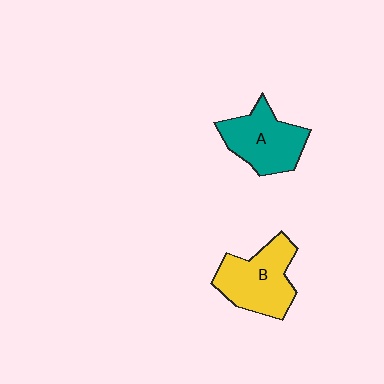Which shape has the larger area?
Shape B (yellow).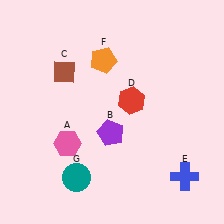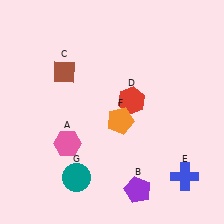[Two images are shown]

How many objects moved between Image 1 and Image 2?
2 objects moved between the two images.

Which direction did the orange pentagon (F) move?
The orange pentagon (F) moved down.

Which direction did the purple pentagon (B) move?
The purple pentagon (B) moved down.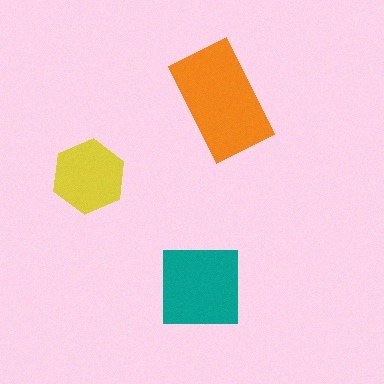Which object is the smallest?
The yellow hexagon.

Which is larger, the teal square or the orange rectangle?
The orange rectangle.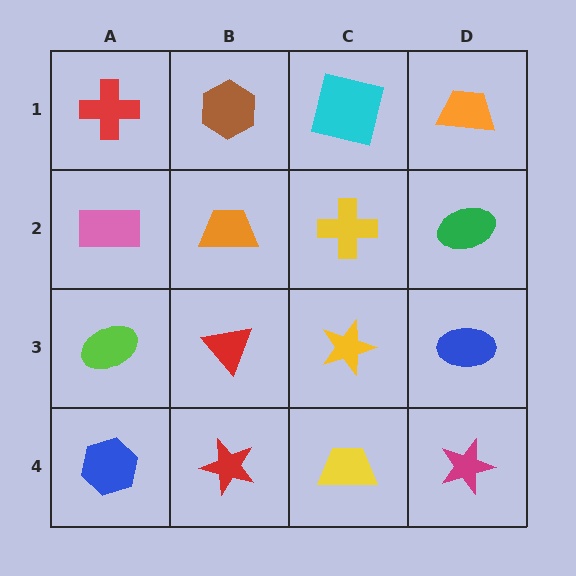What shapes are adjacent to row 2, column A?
A red cross (row 1, column A), a lime ellipse (row 3, column A), an orange trapezoid (row 2, column B).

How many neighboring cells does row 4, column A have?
2.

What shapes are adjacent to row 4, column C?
A yellow star (row 3, column C), a red star (row 4, column B), a magenta star (row 4, column D).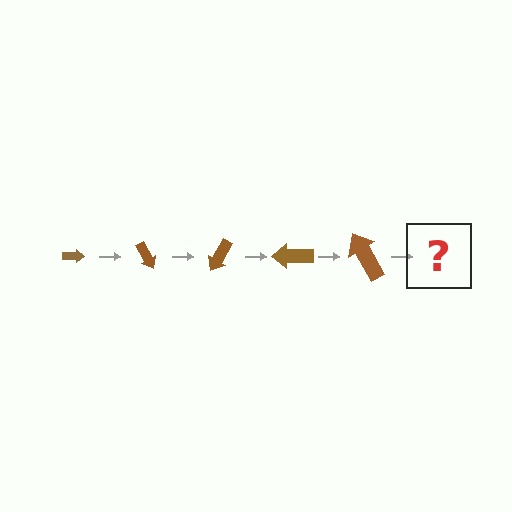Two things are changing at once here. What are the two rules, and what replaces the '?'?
The two rules are that the arrow grows larger each step and it rotates 60 degrees each step. The '?' should be an arrow, larger than the previous one and rotated 300 degrees from the start.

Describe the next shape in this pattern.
It should be an arrow, larger than the previous one and rotated 300 degrees from the start.